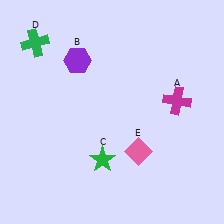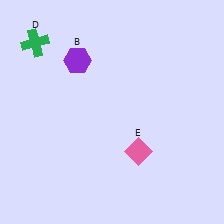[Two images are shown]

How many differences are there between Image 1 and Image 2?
There are 2 differences between the two images.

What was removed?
The green star (C), the magenta cross (A) were removed in Image 2.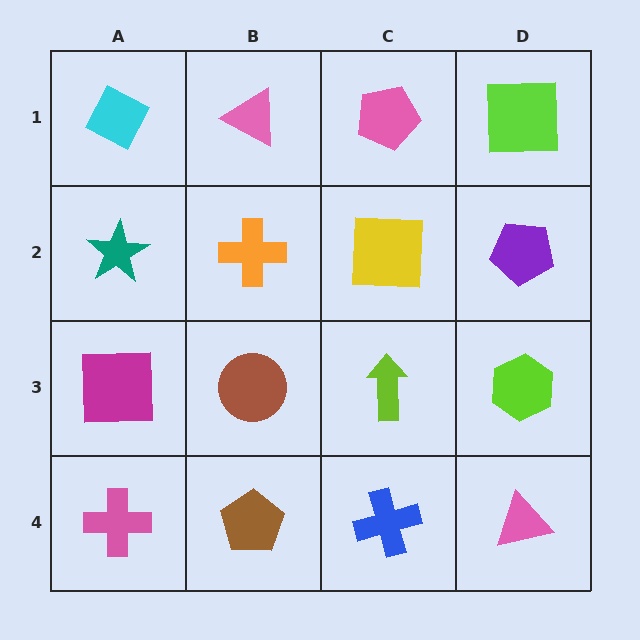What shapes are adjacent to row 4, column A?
A magenta square (row 3, column A), a brown pentagon (row 4, column B).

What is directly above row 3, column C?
A yellow square.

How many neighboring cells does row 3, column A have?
3.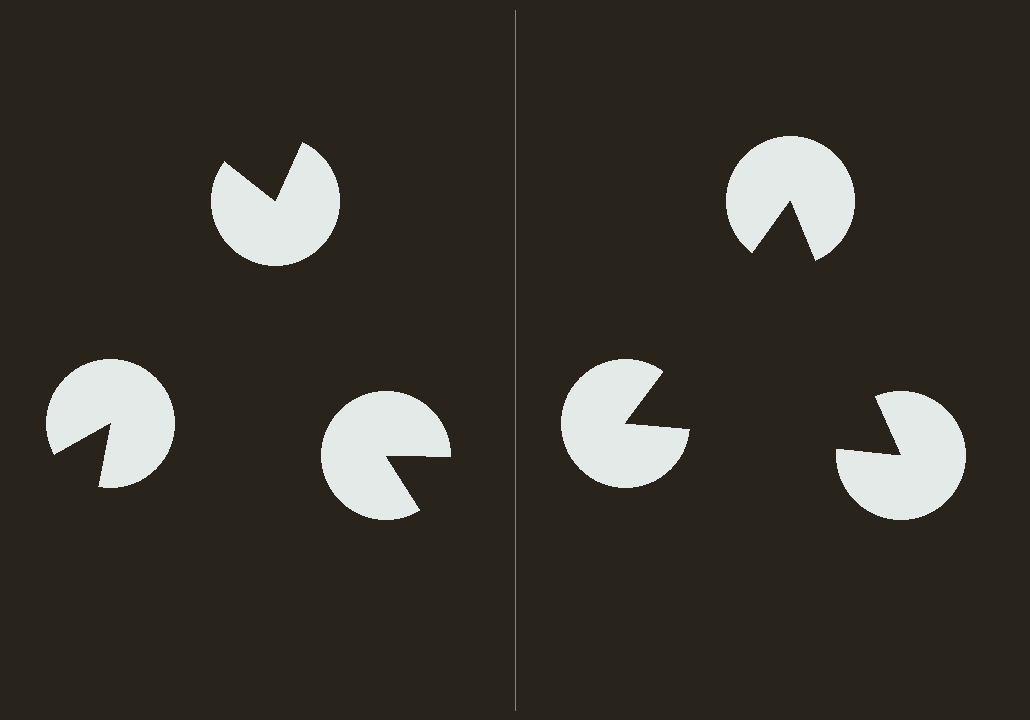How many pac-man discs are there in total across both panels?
6 — 3 on each side.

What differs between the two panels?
The pac-man discs are positioned identically on both sides; only the wedge orientations differ. On the right they align to a triangle; on the left they are misaligned.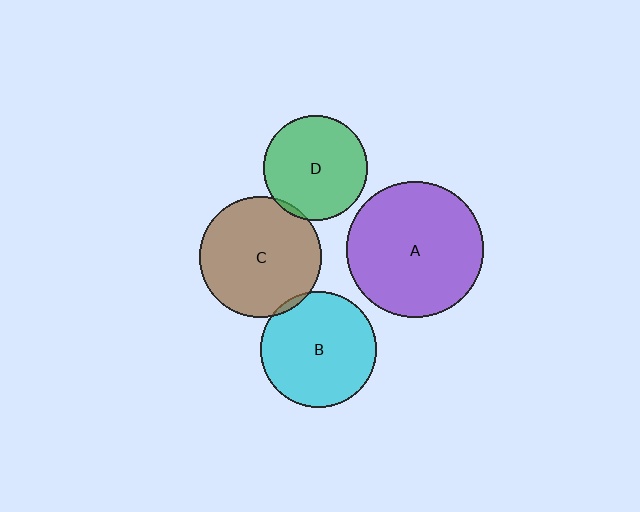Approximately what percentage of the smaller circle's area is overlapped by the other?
Approximately 5%.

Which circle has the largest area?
Circle A (purple).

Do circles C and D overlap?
Yes.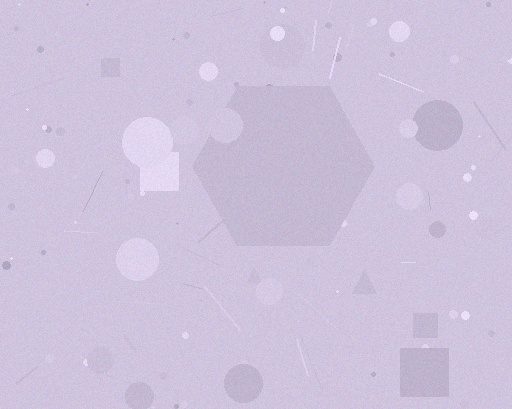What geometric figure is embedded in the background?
A hexagon is embedded in the background.